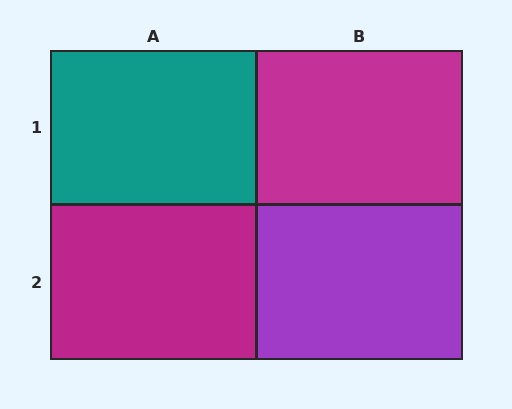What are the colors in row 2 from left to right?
Magenta, purple.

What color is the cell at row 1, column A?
Teal.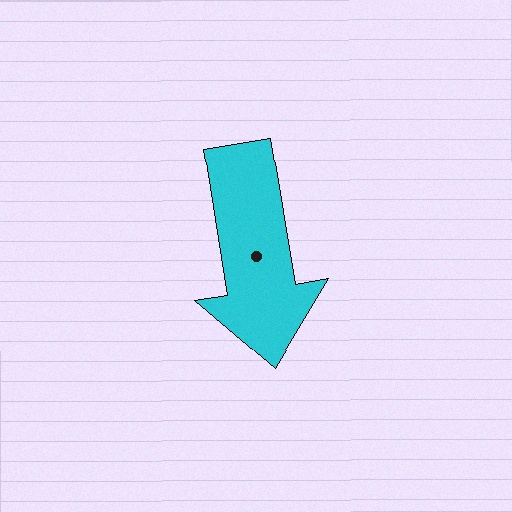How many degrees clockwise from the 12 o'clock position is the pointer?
Approximately 171 degrees.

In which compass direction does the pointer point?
South.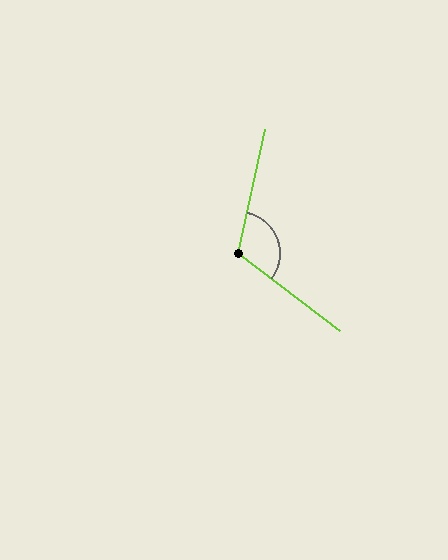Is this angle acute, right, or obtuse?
It is obtuse.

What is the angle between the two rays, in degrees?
Approximately 115 degrees.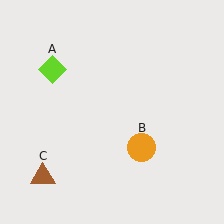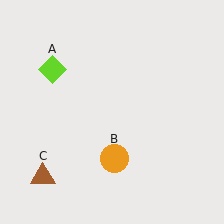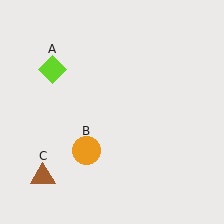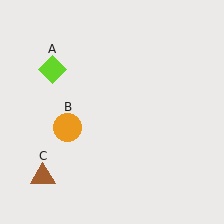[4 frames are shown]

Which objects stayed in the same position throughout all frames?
Lime diamond (object A) and brown triangle (object C) remained stationary.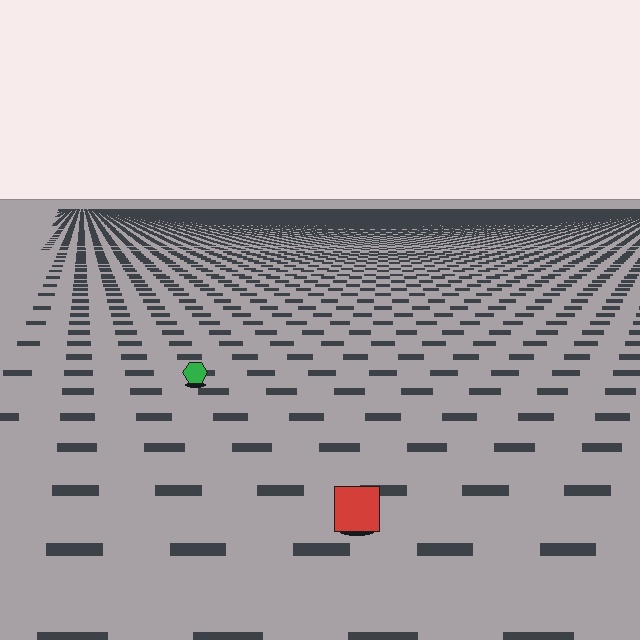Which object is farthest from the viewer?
The green hexagon is farthest from the viewer. It appears smaller and the ground texture around it is denser.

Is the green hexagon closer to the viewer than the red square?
No. The red square is closer — you can tell from the texture gradient: the ground texture is coarser near it.